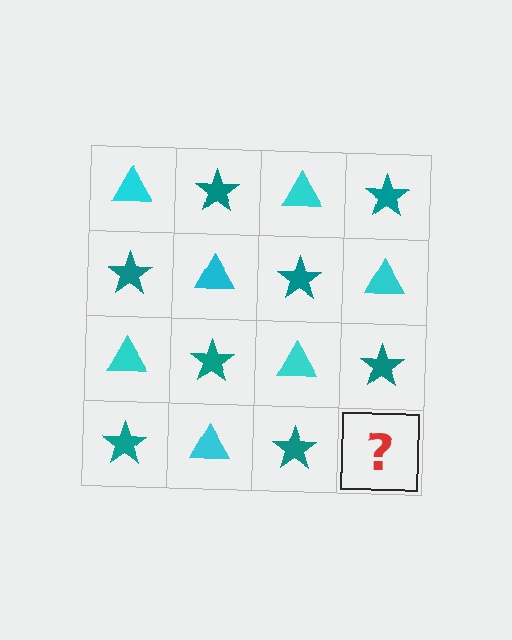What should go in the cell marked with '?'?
The missing cell should contain a cyan triangle.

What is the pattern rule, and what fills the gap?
The rule is that it alternates cyan triangle and teal star in a checkerboard pattern. The gap should be filled with a cyan triangle.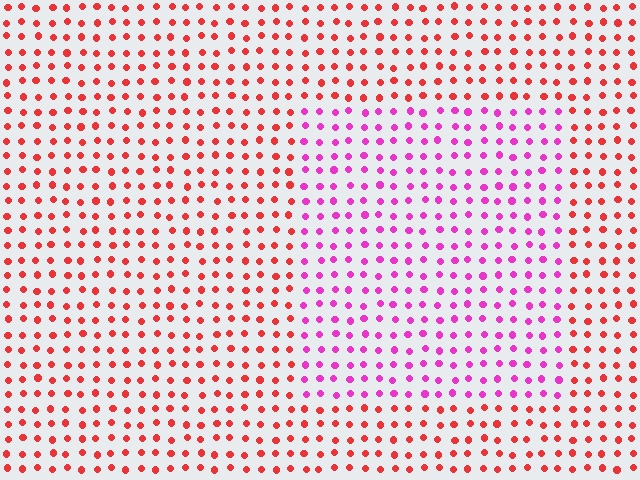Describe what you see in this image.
The image is filled with small red elements in a uniform arrangement. A rectangle-shaped region is visible where the elements are tinted to a slightly different hue, forming a subtle color boundary.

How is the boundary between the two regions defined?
The boundary is defined purely by a slight shift in hue (about 48 degrees). Spacing, size, and orientation are identical on both sides.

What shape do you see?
I see a rectangle.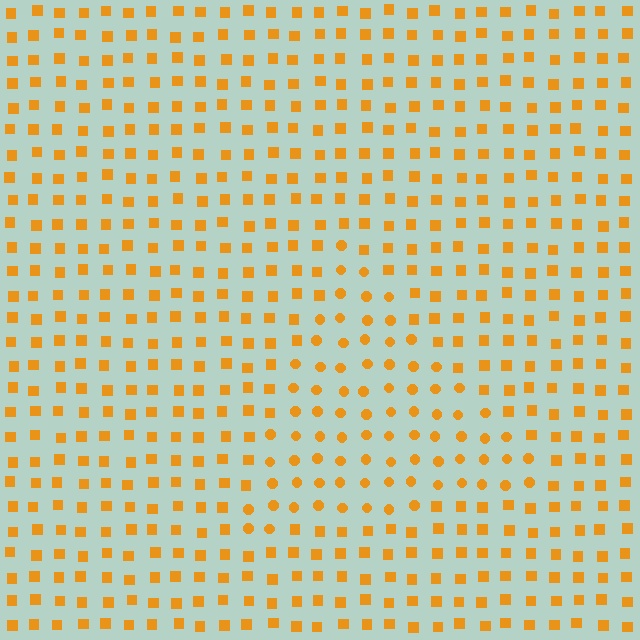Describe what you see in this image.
The image is filled with small orange elements arranged in a uniform grid. A triangle-shaped region contains circles, while the surrounding area contains squares. The boundary is defined purely by the change in element shape.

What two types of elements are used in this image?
The image uses circles inside the triangle region and squares outside it.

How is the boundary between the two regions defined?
The boundary is defined by a change in element shape: circles inside vs. squares outside. All elements share the same color and spacing.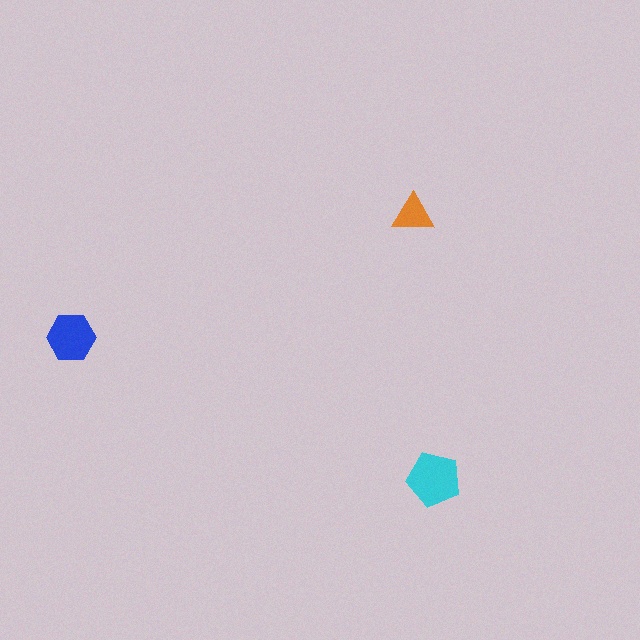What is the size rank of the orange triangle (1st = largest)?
3rd.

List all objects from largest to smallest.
The cyan pentagon, the blue hexagon, the orange triangle.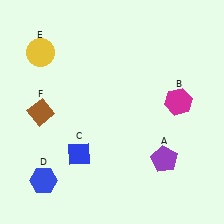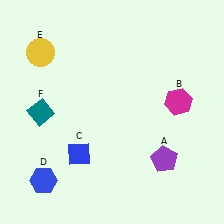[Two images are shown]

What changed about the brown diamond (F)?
In Image 1, F is brown. In Image 2, it changed to teal.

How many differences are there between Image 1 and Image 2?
There is 1 difference between the two images.